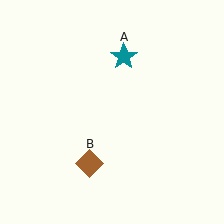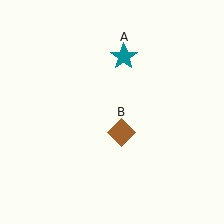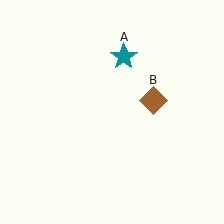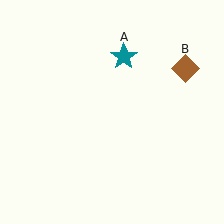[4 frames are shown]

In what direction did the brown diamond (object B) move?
The brown diamond (object B) moved up and to the right.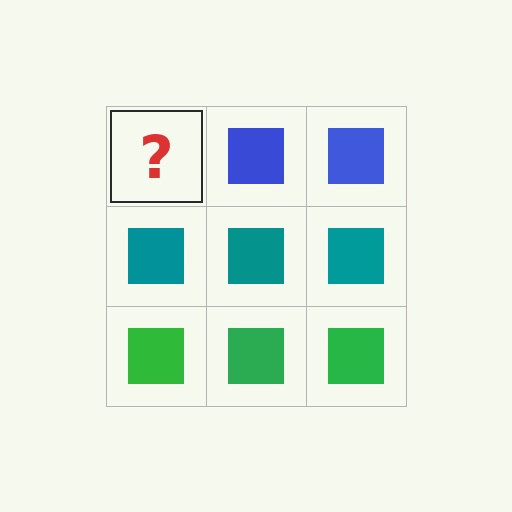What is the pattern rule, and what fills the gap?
The rule is that each row has a consistent color. The gap should be filled with a blue square.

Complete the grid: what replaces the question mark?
The question mark should be replaced with a blue square.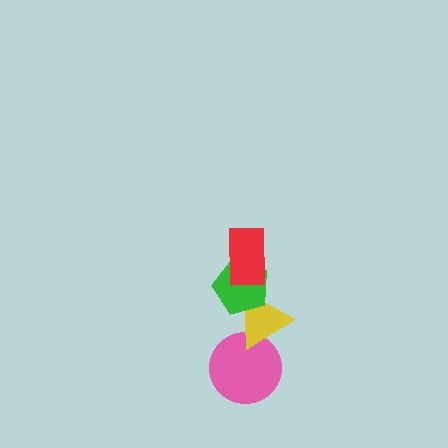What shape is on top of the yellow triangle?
The green pentagon is on top of the yellow triangle.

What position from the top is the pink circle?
The pink circle is 4th from the top.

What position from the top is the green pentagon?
The green pentagon is 2nd from the top.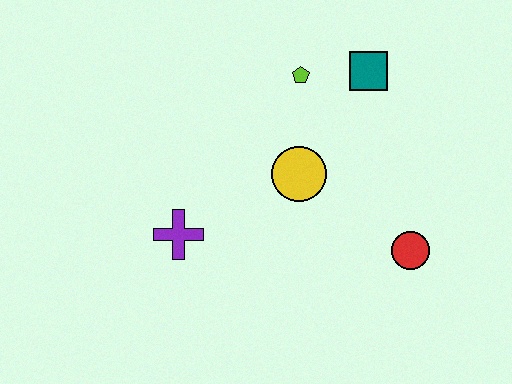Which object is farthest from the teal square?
The purple cross is farthest from the teal square.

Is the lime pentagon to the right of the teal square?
No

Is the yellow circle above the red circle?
Yes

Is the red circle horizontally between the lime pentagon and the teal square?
No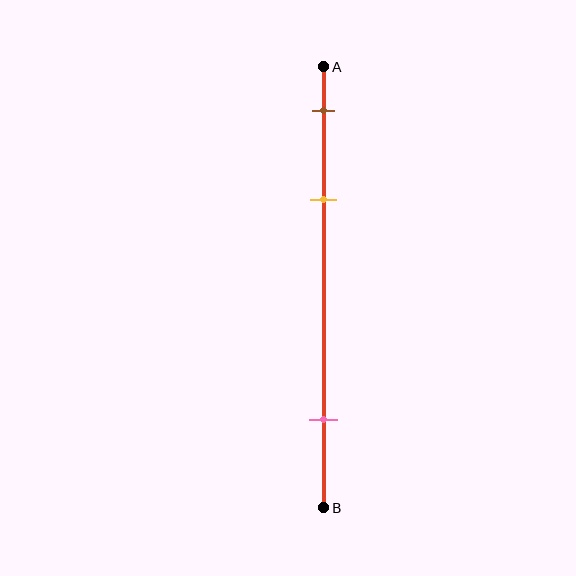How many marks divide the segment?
There are 3 marks dividing the segment.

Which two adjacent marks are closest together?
The brown and yellow marks are the closest adjacent pair.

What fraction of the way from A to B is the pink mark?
The pink mark is approximately 80% (0.8) of the way from A to B.